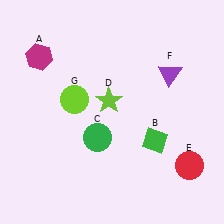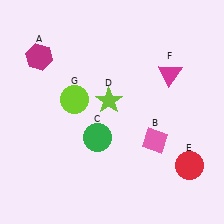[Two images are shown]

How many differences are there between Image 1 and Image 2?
There are 2 differences between the two images.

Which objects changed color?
B changed from green to pink. F changed from purple to magenta.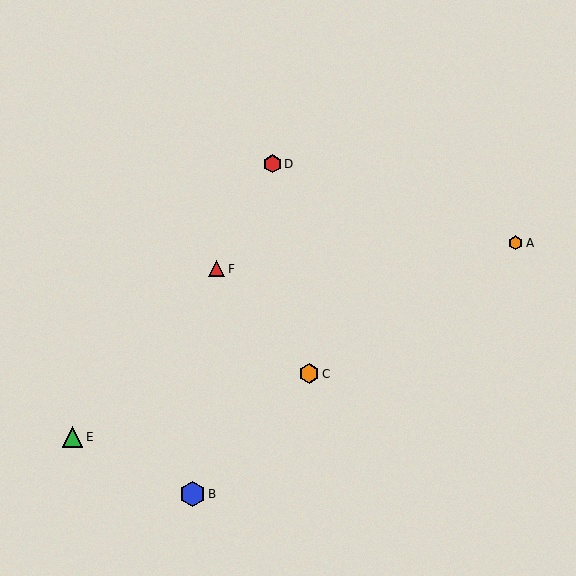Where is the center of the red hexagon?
The center of the red hexagon is at (272, 164).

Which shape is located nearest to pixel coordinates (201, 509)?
The blue hexagon (labeled B) at (193, 494) is nearest to that location.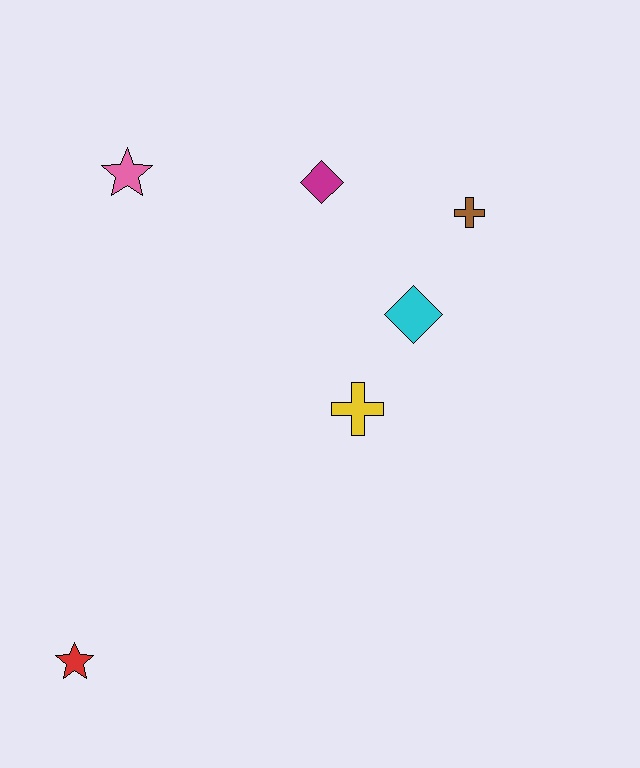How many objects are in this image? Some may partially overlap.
There are 6 objects.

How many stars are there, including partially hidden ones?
There are 2 stars.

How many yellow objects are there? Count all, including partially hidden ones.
There is 1 yellow object.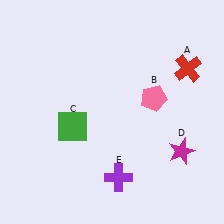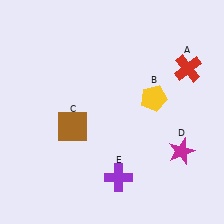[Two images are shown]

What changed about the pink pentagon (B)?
In Image 1, B is pink. In Image 2, it changed to yellow.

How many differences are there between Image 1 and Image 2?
There are 2 differences between the two images.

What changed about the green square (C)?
In Image 1, C is green. In Image 2, it changed to brown.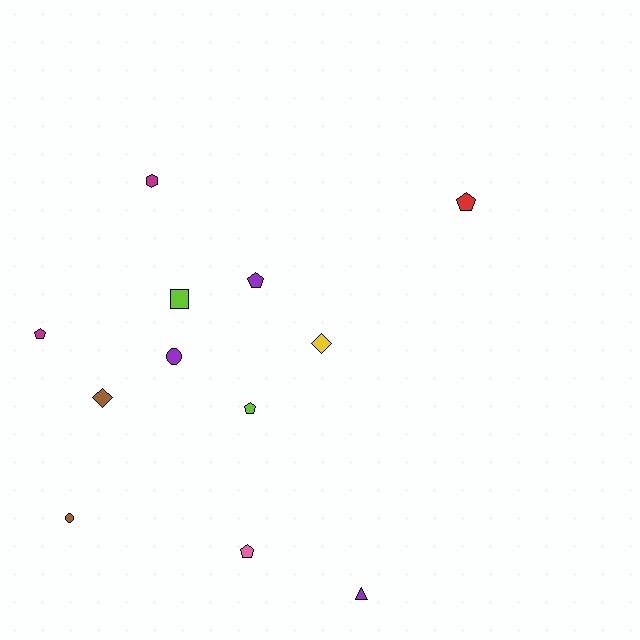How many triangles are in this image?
There is 1 triangle.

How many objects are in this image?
There are 12 objects.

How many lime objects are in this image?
There are 2 lime objects.